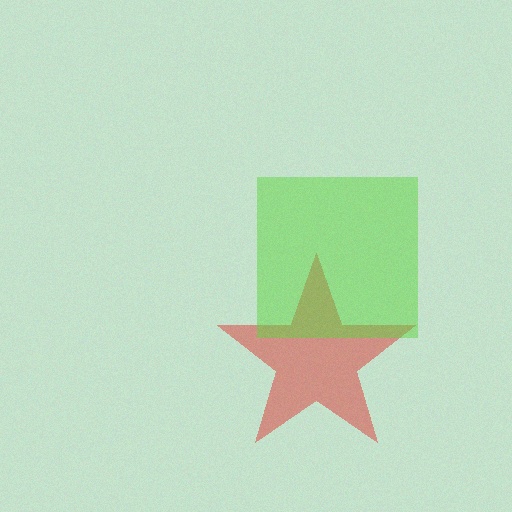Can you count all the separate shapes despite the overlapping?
Yes, there are 2 separate shapes.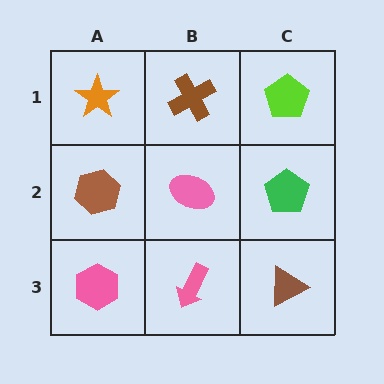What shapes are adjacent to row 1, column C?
A green pentagon (row 2, column C), a brown cross (row 1, column B).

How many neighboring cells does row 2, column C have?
3.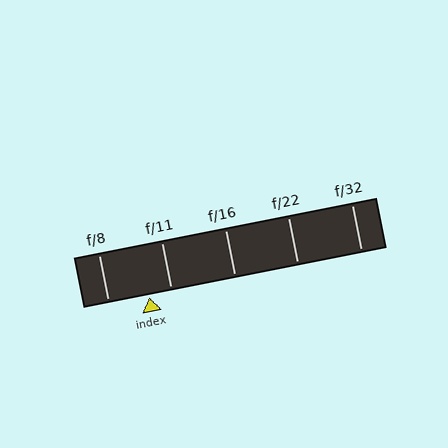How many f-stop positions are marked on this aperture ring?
There are 5 f-stop positions marked.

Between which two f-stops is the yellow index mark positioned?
The index mark is between f/8 and f/11.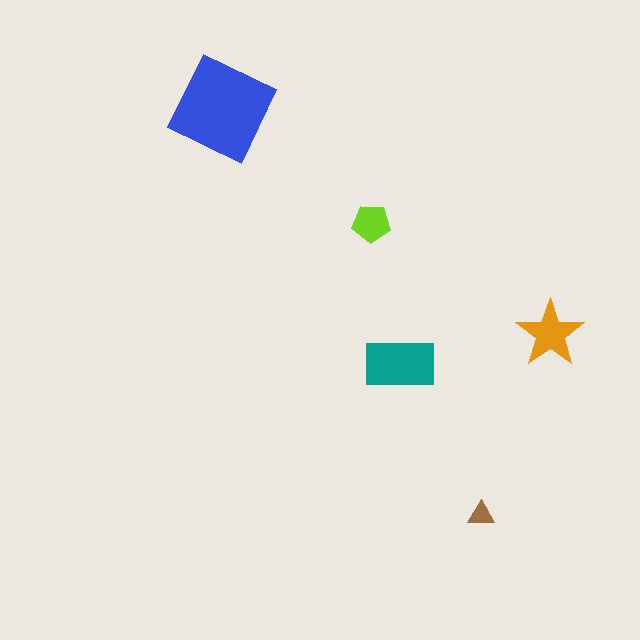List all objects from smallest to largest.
The brown triangle, the lime pentagon, the orange star, the teal rectangle, the blue diamond.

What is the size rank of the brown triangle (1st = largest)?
5th.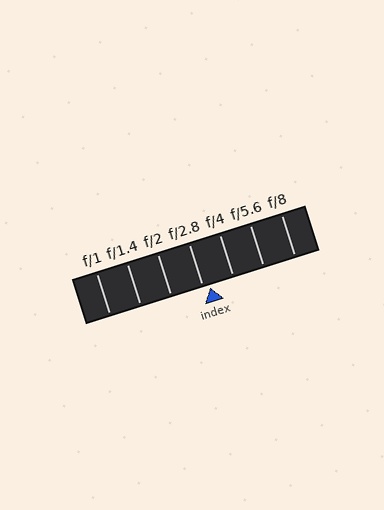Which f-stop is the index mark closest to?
The index mark is closest to f/2.8.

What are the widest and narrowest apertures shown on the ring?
The widest aperture shown is f/1 and the narrowest is f/8.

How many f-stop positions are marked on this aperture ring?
There are 7 f-stop positions marked.